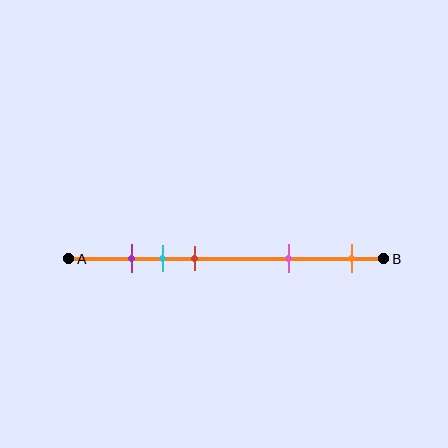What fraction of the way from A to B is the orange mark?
The orange mark is approximately 90% (0.9) of the way from A to B.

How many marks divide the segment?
There are 5 marks dividing the segment.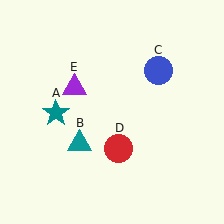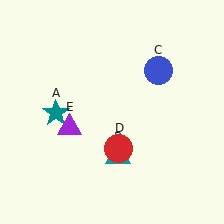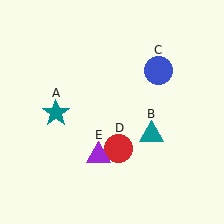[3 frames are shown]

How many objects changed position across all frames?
2 objects changed position: teal triangle (object B), purple triangle (object E).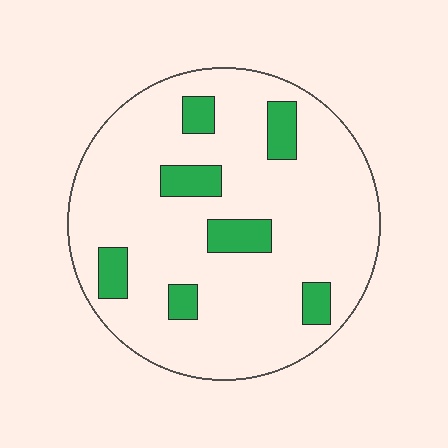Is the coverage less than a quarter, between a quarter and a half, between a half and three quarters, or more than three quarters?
Less than a quarter.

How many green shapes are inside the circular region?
7.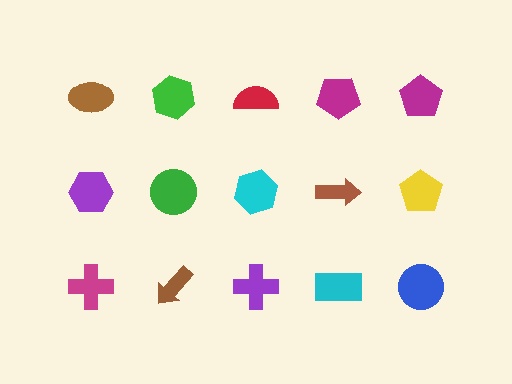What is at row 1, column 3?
A red semicircle.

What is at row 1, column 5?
A magenta pentagon.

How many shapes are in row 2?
5 shapes.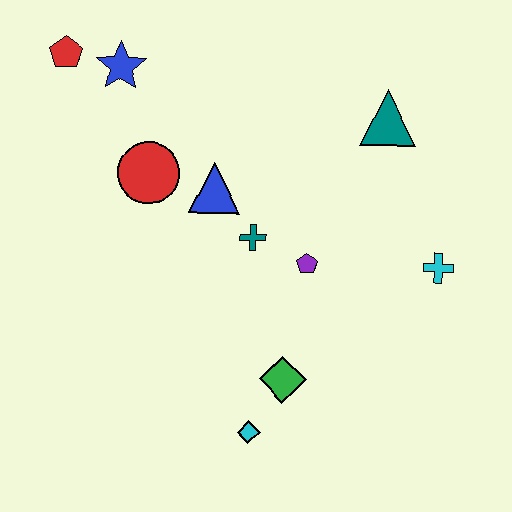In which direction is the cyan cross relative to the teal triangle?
The cyan cross is below the teal triangle.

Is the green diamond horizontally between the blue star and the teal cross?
No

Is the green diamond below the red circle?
Yes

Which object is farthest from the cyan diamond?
The red pentagon is farthest from the cyan diamond.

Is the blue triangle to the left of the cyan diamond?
Yes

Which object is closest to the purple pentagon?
The teal cross is closest to the purple pentagon.